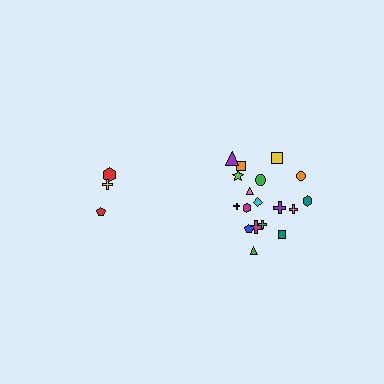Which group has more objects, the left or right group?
The right group.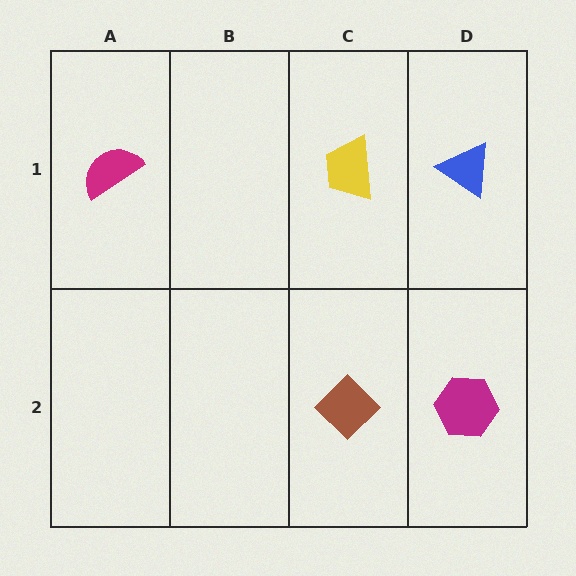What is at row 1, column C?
A yellow trapezoid.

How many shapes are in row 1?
3 shapes.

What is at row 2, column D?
A magenta hexagon.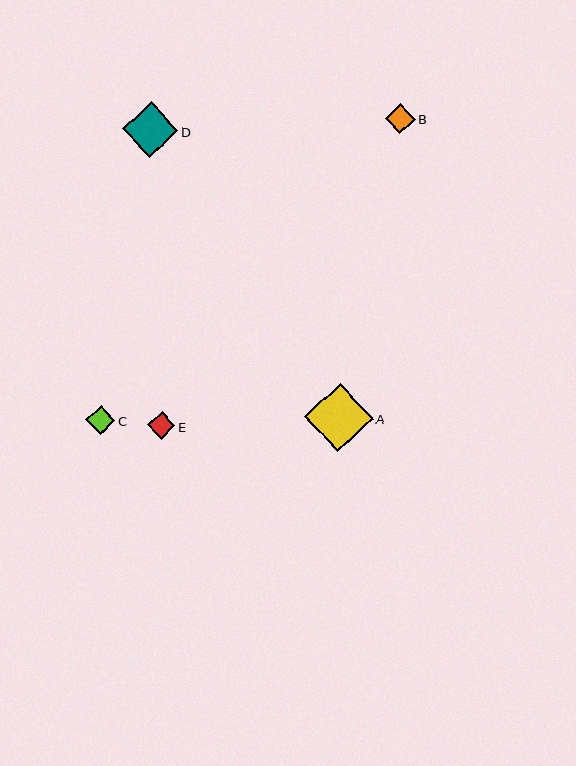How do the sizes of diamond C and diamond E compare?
Diamond C and diamond E are approximately the same size.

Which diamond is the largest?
Diamond A is the largest with a size of approximately 68 pixels.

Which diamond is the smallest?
Diamond E is the smallest with a size of approximately 27 pixels.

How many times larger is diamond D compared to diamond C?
Diamond D is approximately 1.9 times the size of diamond C.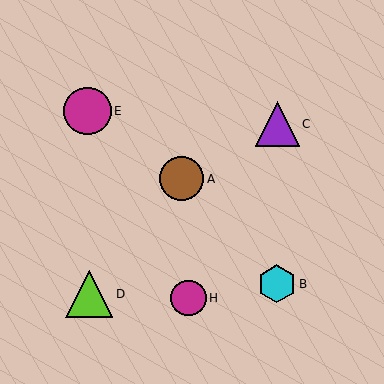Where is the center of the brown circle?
The center of the brown circle is at (182, 179).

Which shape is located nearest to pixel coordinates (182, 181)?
The brown circle (labeled A) at (182, 179) is nearest to that location.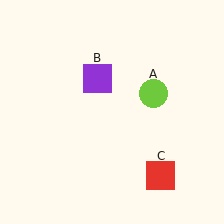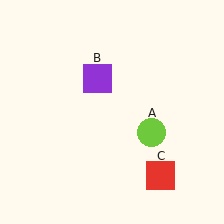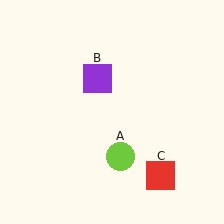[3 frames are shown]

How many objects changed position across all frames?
1 object changed position: lime circle (object A).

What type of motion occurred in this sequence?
The lime circle (object A) rotated clockwise around the center of the scene.